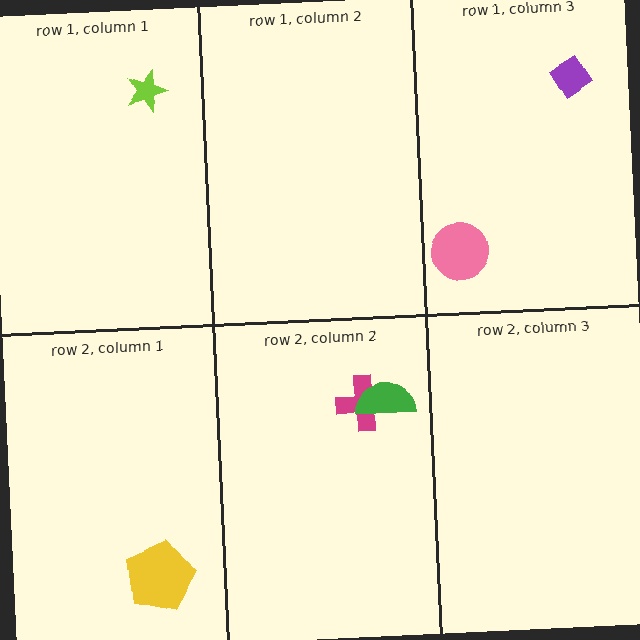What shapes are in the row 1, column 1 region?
The lime star.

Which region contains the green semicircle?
The row 2, column 2 region.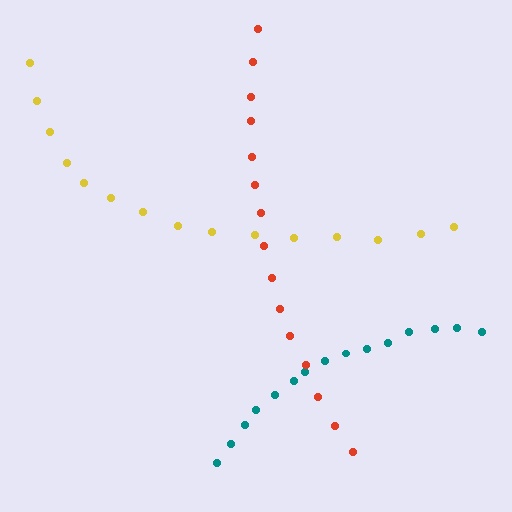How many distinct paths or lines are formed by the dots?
There are 3 distinct paths.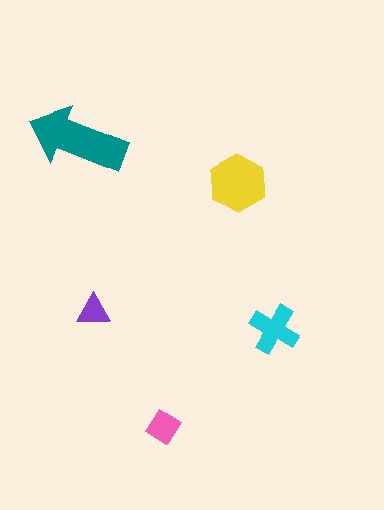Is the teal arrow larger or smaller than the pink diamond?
Larger.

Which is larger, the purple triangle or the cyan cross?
The cyan cross.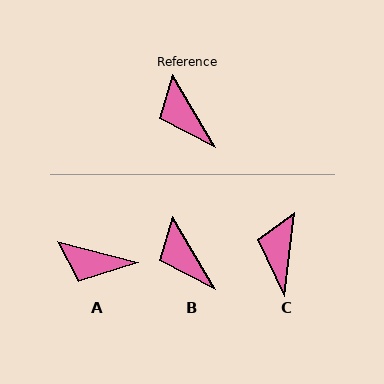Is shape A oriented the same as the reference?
No, it is off by about 45 degrees.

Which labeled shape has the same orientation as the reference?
B.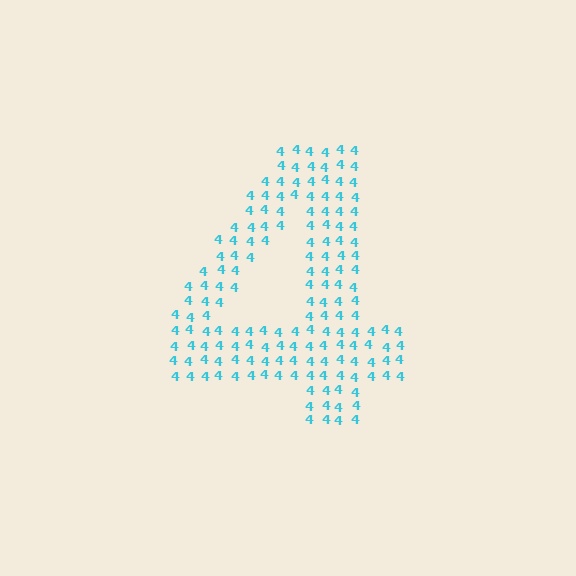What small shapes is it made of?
It is made of small digit 4's.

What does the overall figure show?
The overall figure shows the digit 4.